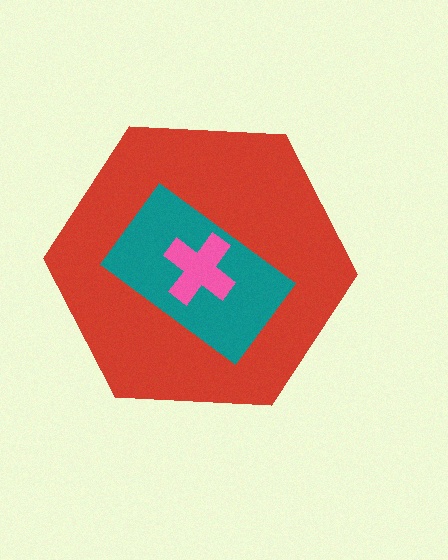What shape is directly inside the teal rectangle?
The pink cross.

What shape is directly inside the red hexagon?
The teal rectangle.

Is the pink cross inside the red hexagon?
Yes.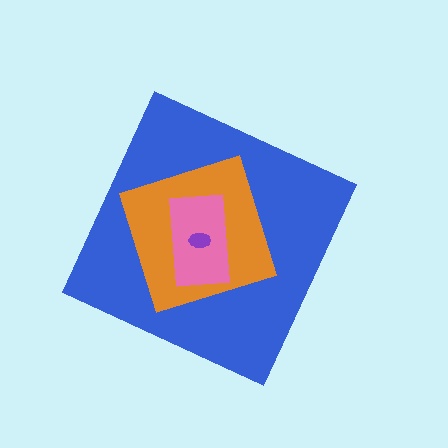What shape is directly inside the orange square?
The pink rectangle.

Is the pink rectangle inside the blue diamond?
Yes.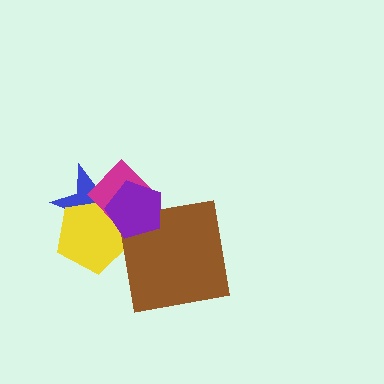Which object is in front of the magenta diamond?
The purple pentagon is in front of the magenta diamond.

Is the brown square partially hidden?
Yes, it is partially covered by another shape.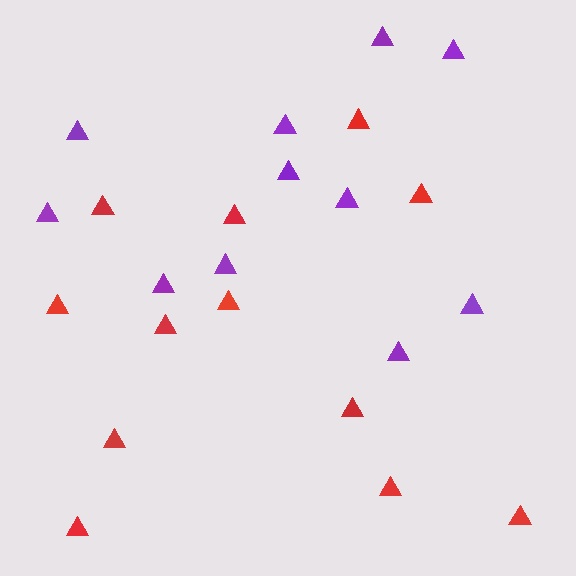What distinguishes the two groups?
There are 2 groups: one group of red triangles (12) and one group of purple triangles (11).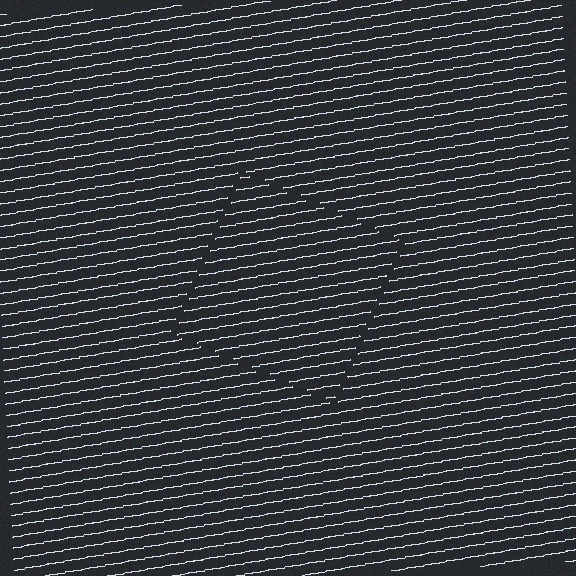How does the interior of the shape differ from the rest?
The interior of the shape contains the same grating, shifted by half a period — the contour is defined by the phase discontinuity where line-ends from the inner and outer gratings abut.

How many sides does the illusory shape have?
4 sides — the line-ends trace a square.